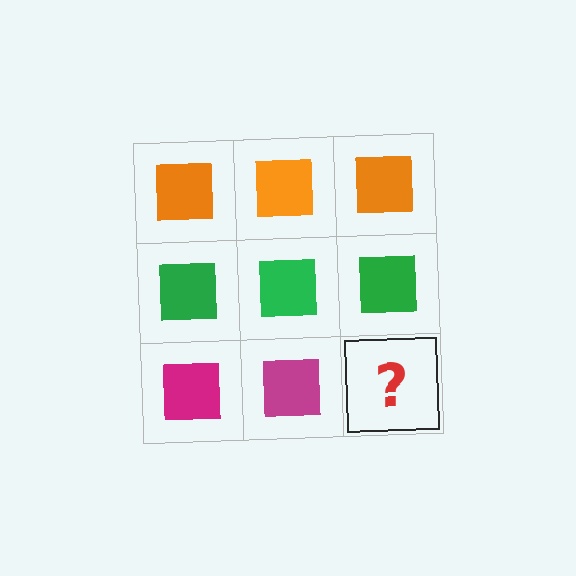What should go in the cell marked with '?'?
The missing cell should contain a magenta square.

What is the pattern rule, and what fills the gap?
The rule is that each row has a consistent color. The gap should be filled with a magenta square.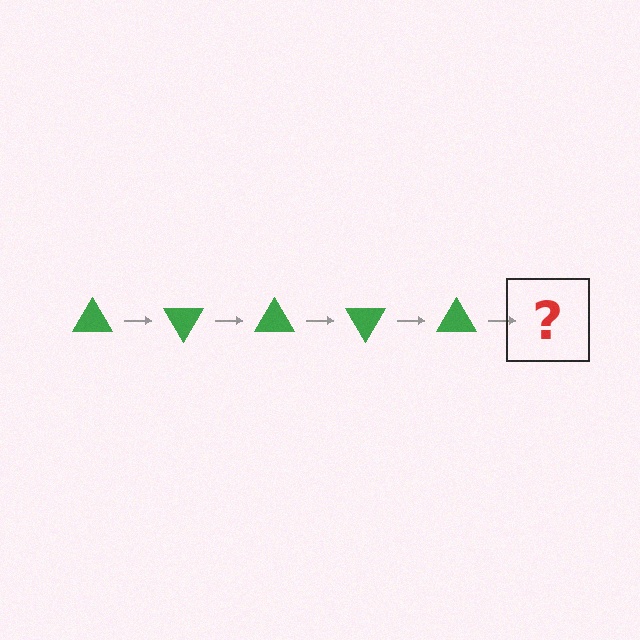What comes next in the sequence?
The next element should be a green triangle rotated 300 degrees.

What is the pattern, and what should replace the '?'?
The pattern is that the triangle rotates 60 degrees each step. The '?' should be a green triangle rotated 300 degrees.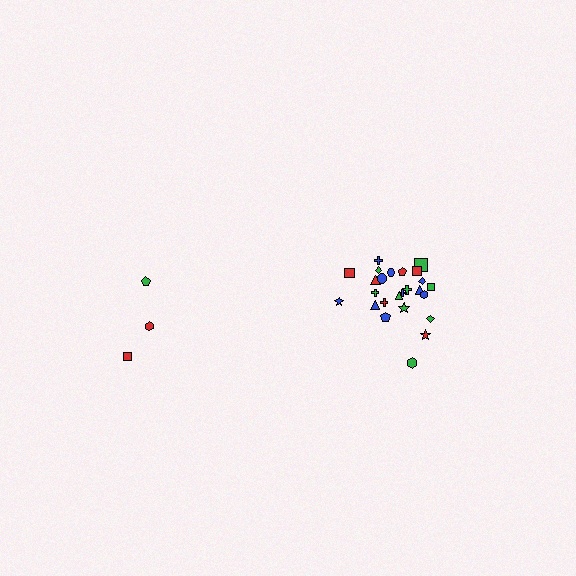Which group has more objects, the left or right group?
The right group.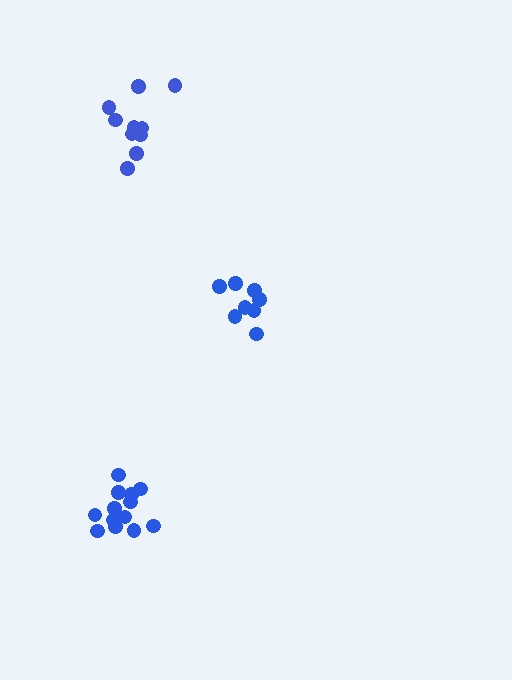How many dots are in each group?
Group 1: 13 dots, Group 2: 10 dots, Group 3: 8 dots (31 total).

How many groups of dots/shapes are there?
There are 3 groups.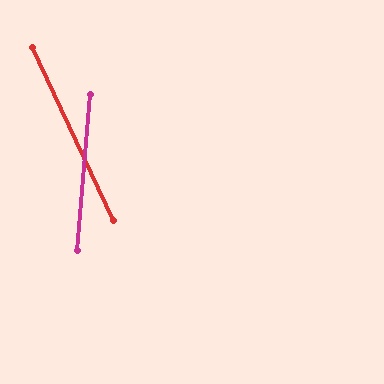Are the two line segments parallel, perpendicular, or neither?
Neither parallel nor perpendicular — they differ by about 30°.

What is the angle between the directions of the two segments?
Approximately 30 degrees.